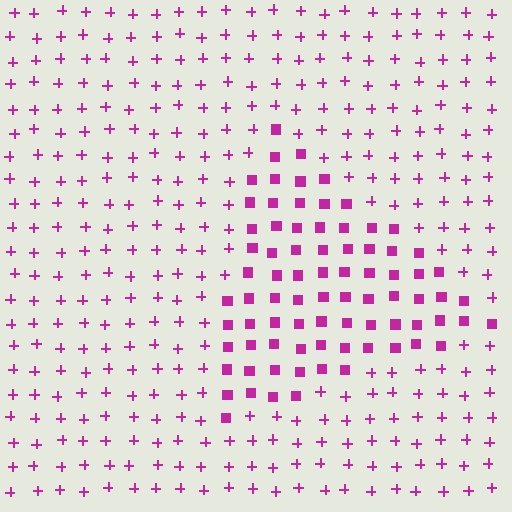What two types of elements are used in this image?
The image uses squares inside the triangle region and plus signs outside it.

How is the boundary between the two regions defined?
The boundary is defined by a change in element shape: squares inside vs. plus signs outside. All elements share the same color and spacing.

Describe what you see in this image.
The image is filled with small magenta elements arranged in a uniform grid. A triangle-shaped region contains squares, while the surrounding area contains plus signs. The boundary is defined purely by the change in element shape.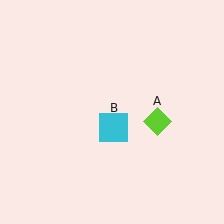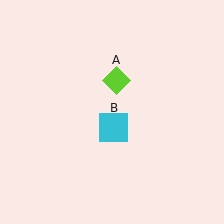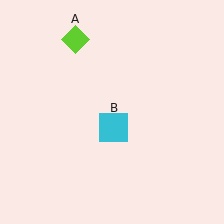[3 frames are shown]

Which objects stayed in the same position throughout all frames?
Cyan square (object B) remained stationary.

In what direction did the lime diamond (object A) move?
The lime diamond (object A) moved up and to the left.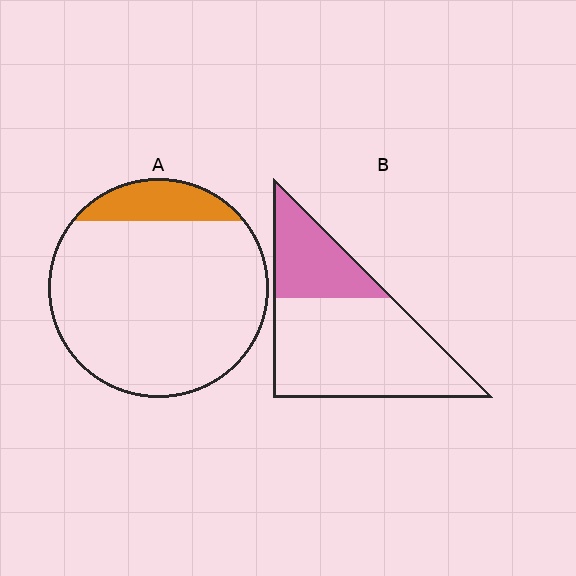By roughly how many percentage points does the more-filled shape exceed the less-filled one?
By roughly 15 percentage points (B over A).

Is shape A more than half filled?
No.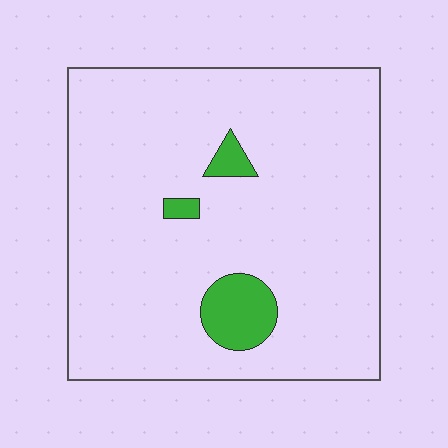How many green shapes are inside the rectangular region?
3.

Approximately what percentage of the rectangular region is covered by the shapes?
Approximately 5%.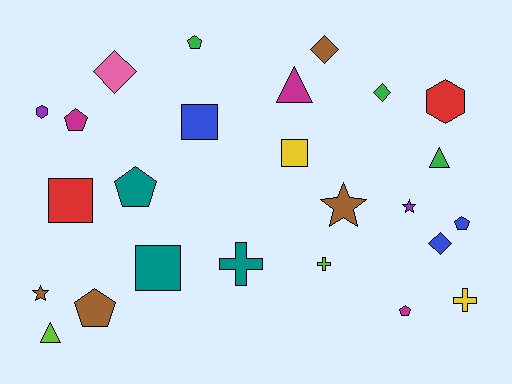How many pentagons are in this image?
There are 6 pentagons.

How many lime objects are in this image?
There are 2 lime objects.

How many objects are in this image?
There are 25 objects.